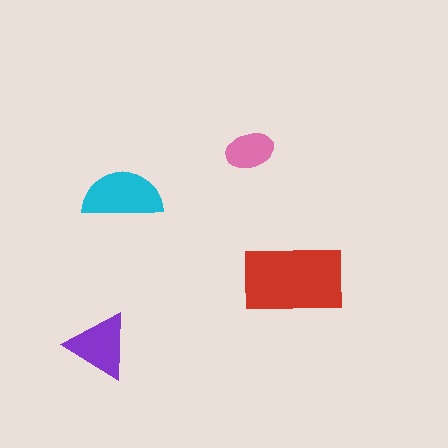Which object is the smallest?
The pink ellipse.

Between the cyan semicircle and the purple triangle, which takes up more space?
The cyan semicircle.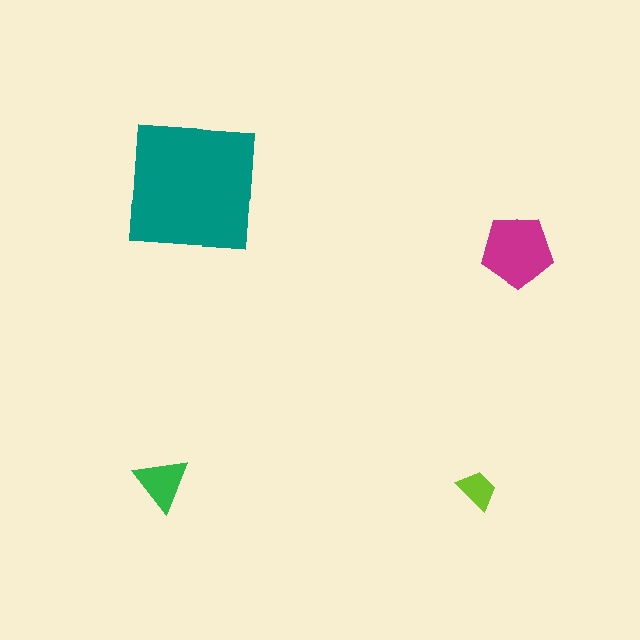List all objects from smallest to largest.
The lime trapezoid, the green triangle, the magenta pentagon, the teal square.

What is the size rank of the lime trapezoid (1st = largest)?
4th.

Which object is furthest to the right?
The magenta pentagon is rightmost.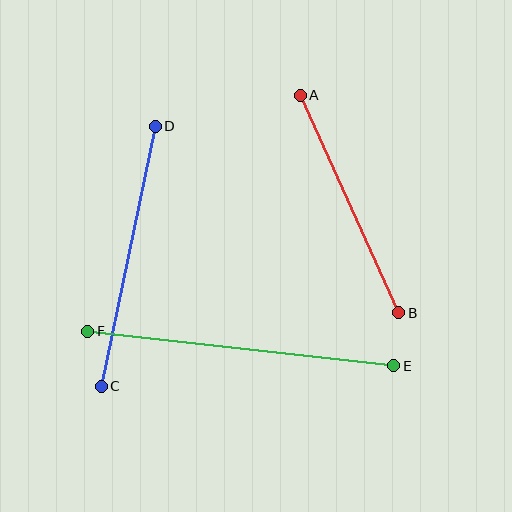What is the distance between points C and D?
The distance is approximately 265 pixels.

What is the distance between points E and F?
The distance is approximately 308 pixels.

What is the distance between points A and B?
The distance is approximately 239 pixels.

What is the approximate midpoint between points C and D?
The midpoint is at approximately (128, 256) pixels.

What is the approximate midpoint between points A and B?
The midpoint is at approximately (350, 204) pixels.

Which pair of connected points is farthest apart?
Points E and F are farthest apart.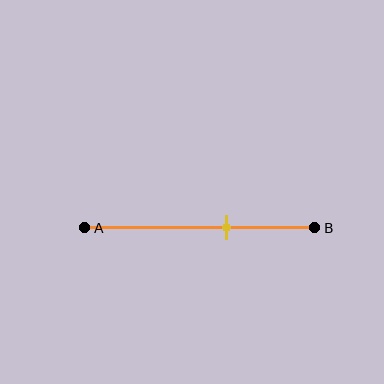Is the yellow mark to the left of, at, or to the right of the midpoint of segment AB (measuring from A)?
The yellow mark is to the right of the midpoint of segment AB.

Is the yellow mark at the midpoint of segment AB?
No, the mark is at about 60% from A, not at the 50% midpoint.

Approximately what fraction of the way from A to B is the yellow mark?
The yellow mark is approximately 60% of the way from A to B.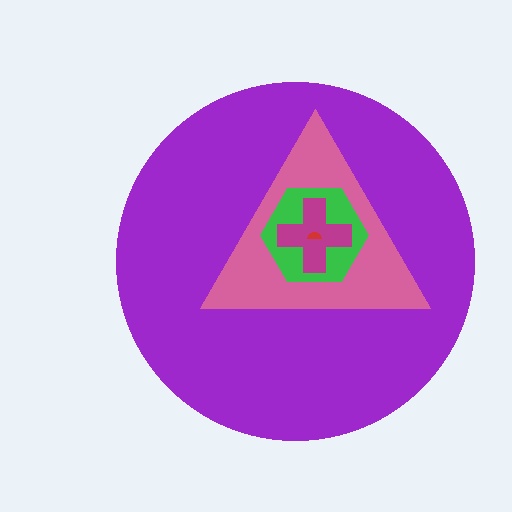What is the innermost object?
The red semicircle.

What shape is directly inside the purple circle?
The pink triangle.